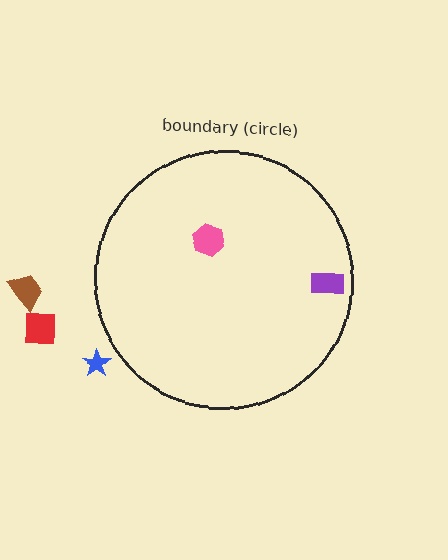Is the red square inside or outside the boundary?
Outside.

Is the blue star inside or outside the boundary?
Outside.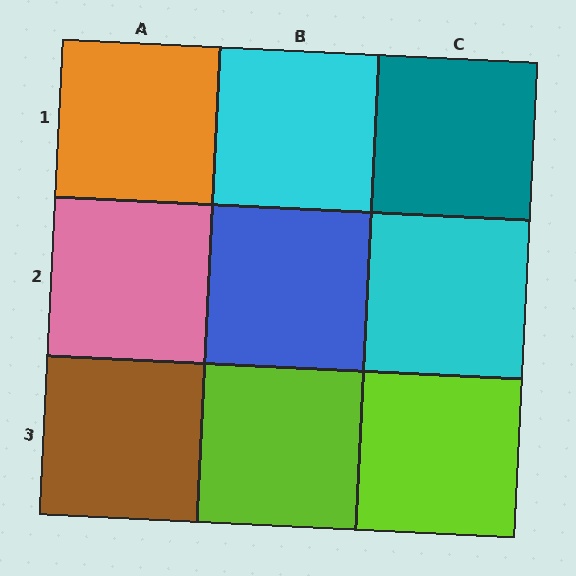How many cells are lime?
2 cells are lime.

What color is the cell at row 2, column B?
Blue.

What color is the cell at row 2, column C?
Cyan.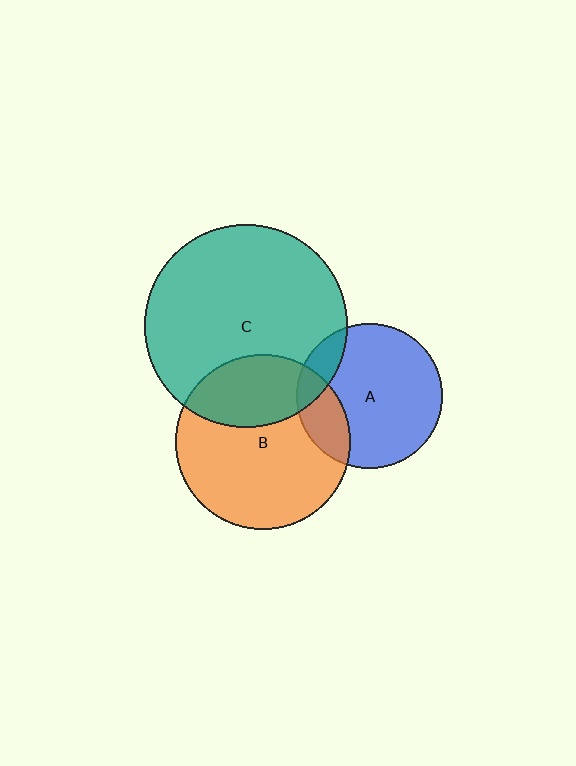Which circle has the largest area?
Circle C (teal).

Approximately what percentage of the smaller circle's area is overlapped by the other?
Approximately 15%.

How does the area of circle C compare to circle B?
Approximately 1.4 times.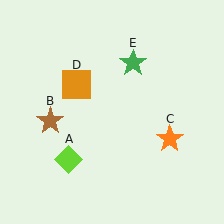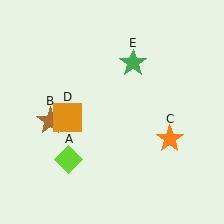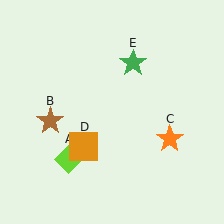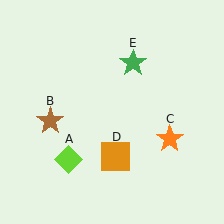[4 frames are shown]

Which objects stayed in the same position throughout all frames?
Lime diamond (object A) and brown star (object B) and orange star (object C) and green star (object E) remained stationary.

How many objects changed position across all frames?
1 object changed position: orange square (object D).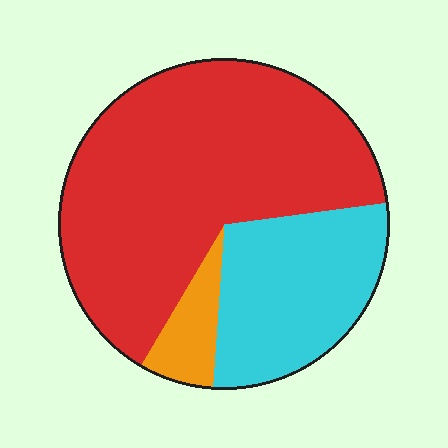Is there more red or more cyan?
Red.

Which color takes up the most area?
Red, at roughly 65%.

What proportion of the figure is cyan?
Cyan takes up about one quarter (1/4) of the figure.